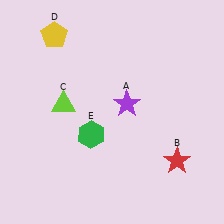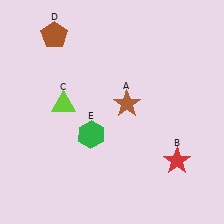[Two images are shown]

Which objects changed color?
A changed from purple to brown. D changed from yellow to brown.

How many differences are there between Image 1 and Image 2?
There are 2 differences between the two images.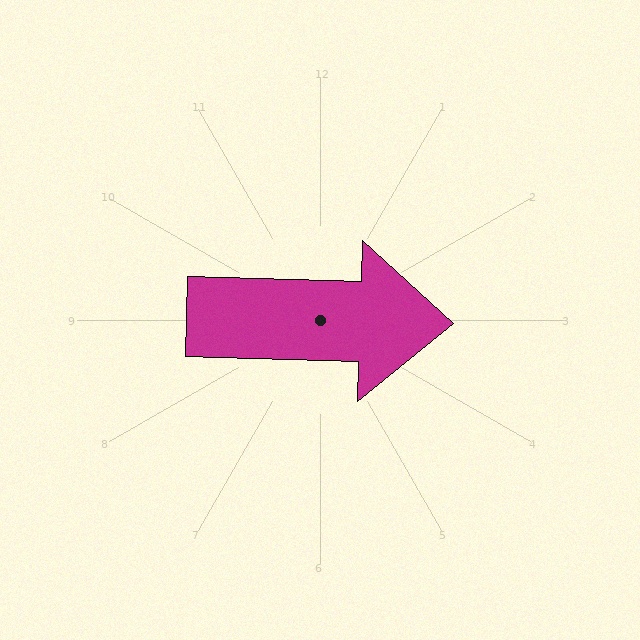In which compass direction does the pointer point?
East.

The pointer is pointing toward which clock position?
Roughly 3 o'clock.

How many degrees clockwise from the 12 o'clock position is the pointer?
Approximately 92 degrees.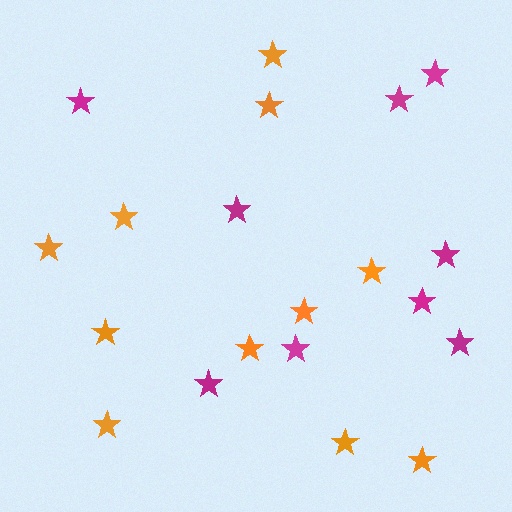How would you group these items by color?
There are 2 groups: one group of magenta stars (9) and one group of orange stars (11).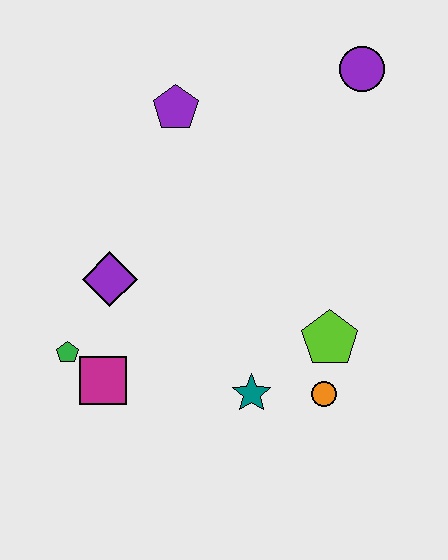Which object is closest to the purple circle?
The purple pentagon is closest to the purple circle.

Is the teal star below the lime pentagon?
Yes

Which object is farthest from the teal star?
The purple circle is farthest from the teal star.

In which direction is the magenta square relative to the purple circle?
The magenta square is below the purple circle.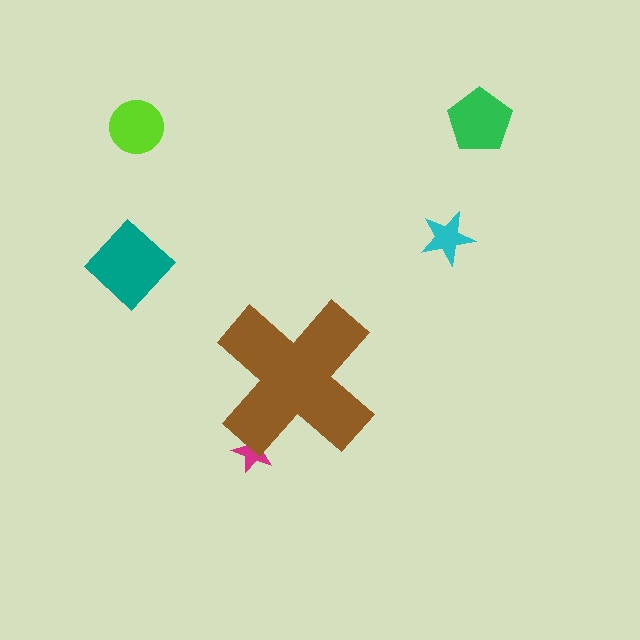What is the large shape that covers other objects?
A brown cross.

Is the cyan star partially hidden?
No, the cyan star is fully visible.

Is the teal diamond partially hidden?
No, the teal diamond is fully visible.